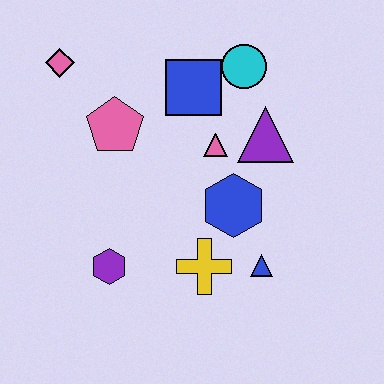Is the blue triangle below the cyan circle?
Yes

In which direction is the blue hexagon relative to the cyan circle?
The blue hexagon is below the cyan circle.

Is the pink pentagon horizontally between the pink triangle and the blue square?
No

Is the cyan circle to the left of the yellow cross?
No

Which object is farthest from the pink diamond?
The blue triangle is farthest from the pink diamond.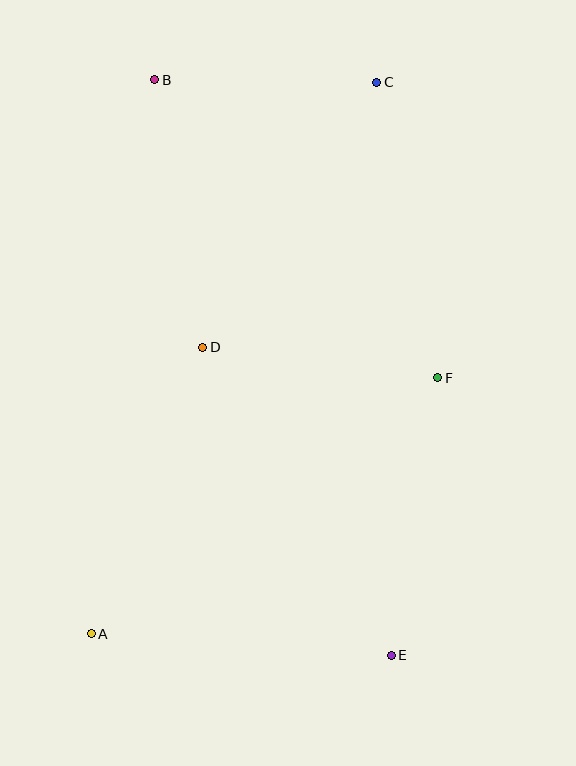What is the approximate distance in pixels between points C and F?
The distance between C and F is approximately 302 pixels.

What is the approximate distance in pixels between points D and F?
The distance between D and F is approximately 237 pixels.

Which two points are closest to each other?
Points B and C are closest to each other.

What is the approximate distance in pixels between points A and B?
The distance between A and B is approximately 558 pixels.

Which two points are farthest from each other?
Points B and E are farthest from each other.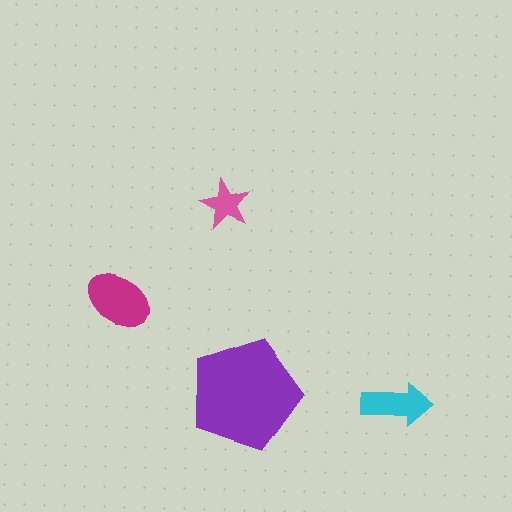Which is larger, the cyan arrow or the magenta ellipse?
The magenta ellipse.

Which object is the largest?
The purple pentagon.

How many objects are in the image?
There are 4 objects in the image.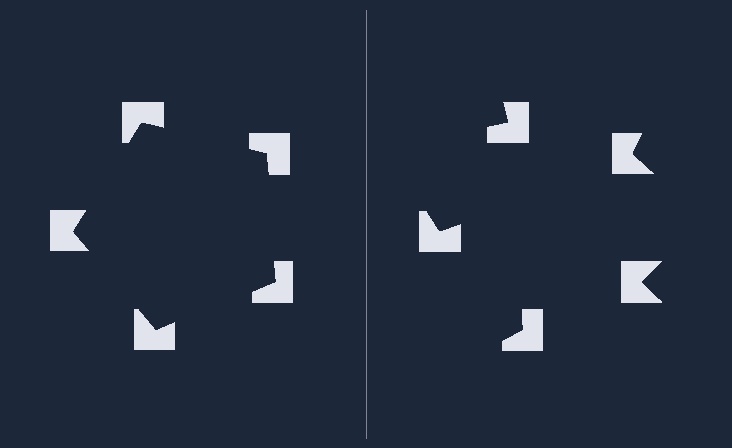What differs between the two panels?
The notched squares are positioned identically on both sides; only the wedge orientations differ. On the left they align to a pentagon; on the right they are misaligned.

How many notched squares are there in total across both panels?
10 — 5 on each side.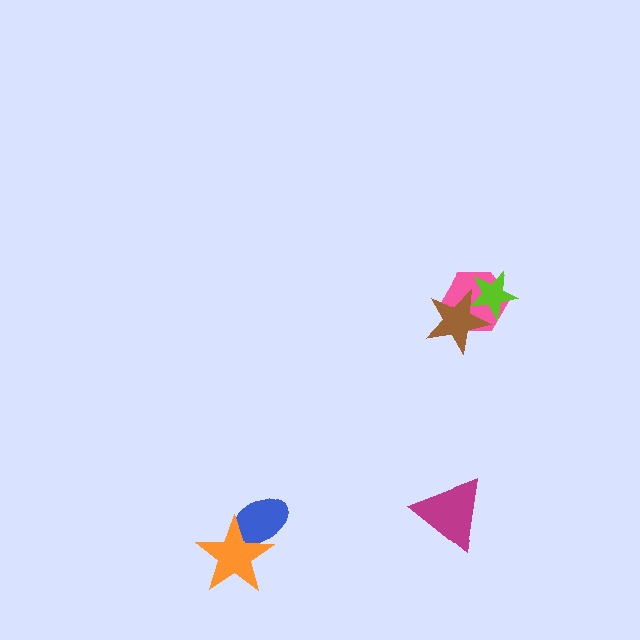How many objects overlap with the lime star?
2 objects overlap with the lime star.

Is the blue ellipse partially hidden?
Yes, it is partially covered by another shape.